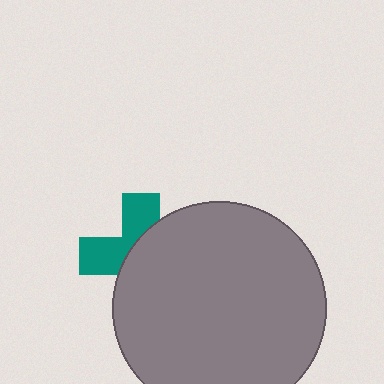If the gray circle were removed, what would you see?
You would see the complete teal cross.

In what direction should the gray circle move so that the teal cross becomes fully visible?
The gray circle should move right. That is the shortest direction to clear the overlap and leave the teal cross fully visible.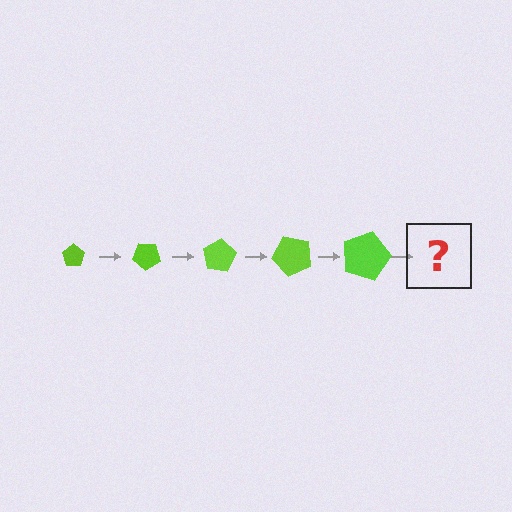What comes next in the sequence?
The next element should be a pentagon, larger than the previous one and rotated 200 degrees from the start.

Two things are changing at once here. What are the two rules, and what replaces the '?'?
The two rules are that the pentagon grows larger each step and it rotates 40 degrees each step. The '?' should be a pentagon, larger than the previous one and rotated 200 degrees from the start.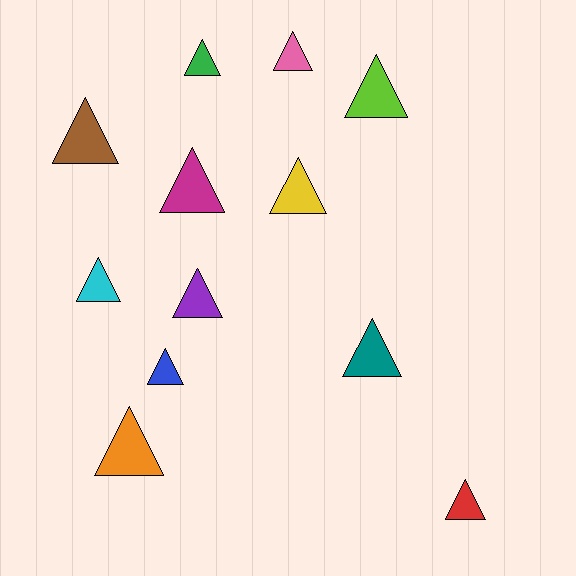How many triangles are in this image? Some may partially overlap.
There are 12 triangles.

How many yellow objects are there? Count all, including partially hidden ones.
There is 1 yellow object.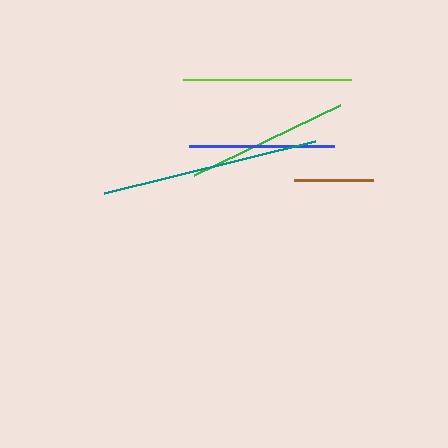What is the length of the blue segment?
The blue segment is approximately 145 pixels long.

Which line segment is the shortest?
The brown line is the shortest at approximately 79 pixels.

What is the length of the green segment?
The green segment is approximately 162 pixels long.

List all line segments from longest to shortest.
From longest to shortest: teal, lime, green, blue, brown.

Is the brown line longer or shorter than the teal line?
The teal line is longer than the brown line.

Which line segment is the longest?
The teal line is the longest at approximately 217 pixels.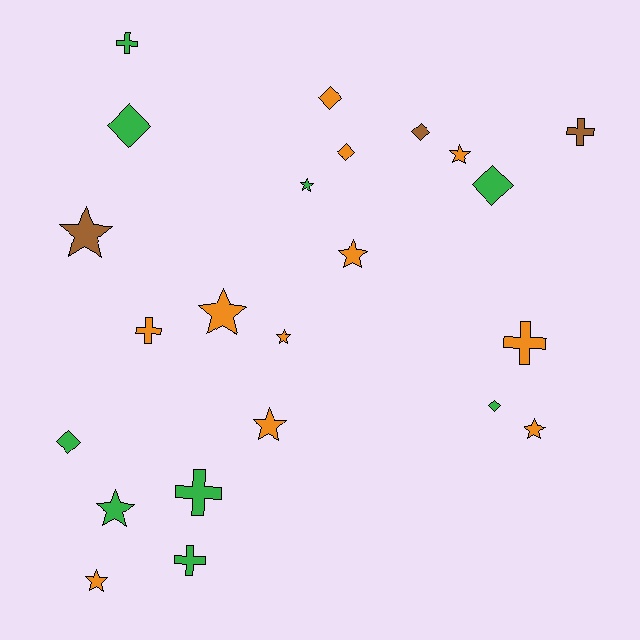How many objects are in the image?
There are 23 objects.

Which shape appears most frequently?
Star, with 10 objects.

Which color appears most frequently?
Orange, with 11 objects.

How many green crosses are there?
There are 3 green crosses.